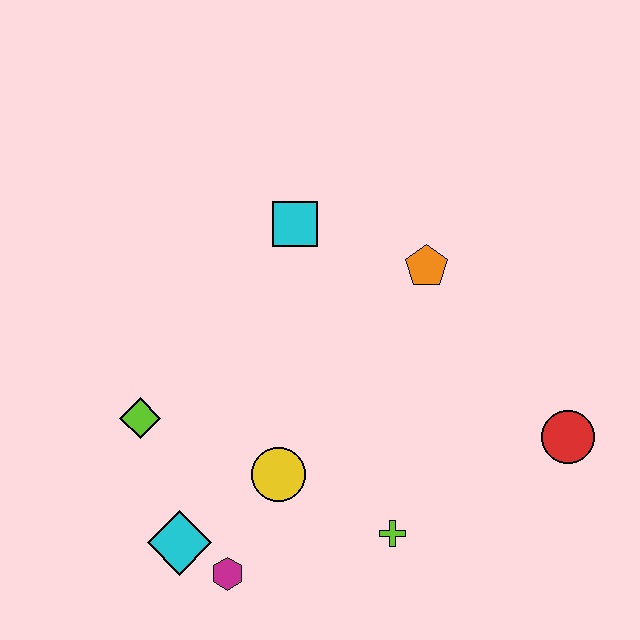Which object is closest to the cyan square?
The orange pentagon is closest to the cyan square.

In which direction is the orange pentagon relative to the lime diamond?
The orange pentagon is to the right of the lime diamond.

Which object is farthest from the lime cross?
The cyan square is farthest from the lime cross.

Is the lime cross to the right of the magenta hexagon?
Yes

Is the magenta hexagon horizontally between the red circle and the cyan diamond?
Yes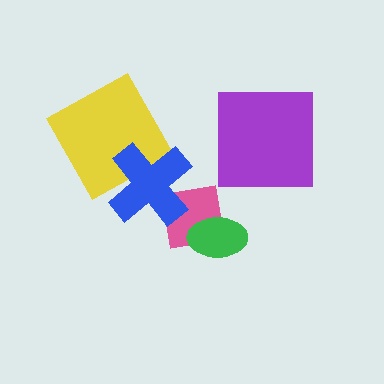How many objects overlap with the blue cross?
2 objects overlap with the blue cross.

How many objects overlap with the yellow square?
1 object overlaps with the yellow square.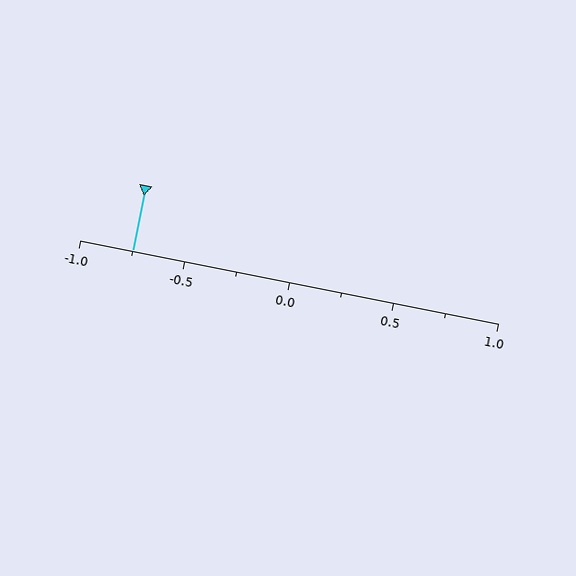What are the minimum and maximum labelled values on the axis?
The axis runs from -1.0 to 1.0.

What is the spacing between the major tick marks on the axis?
The major ticks are spaced 0.5 apart.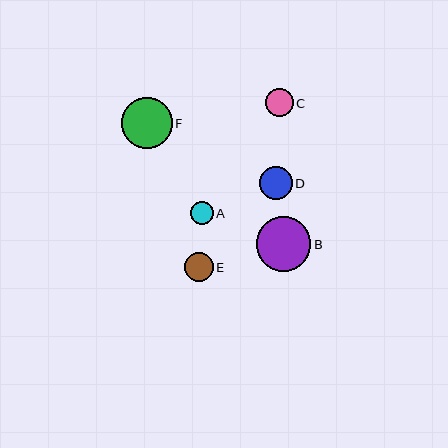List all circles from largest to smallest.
From largest to smallest: B, F, D, E, C, A.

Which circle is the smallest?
Circle A is the smallest with a size of approximately 22 pixels.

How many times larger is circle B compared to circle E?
Circle B is approximately 1.9 times the size of circle E.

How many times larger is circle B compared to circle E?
Circle B is approximately 1.9 times the size of circle E.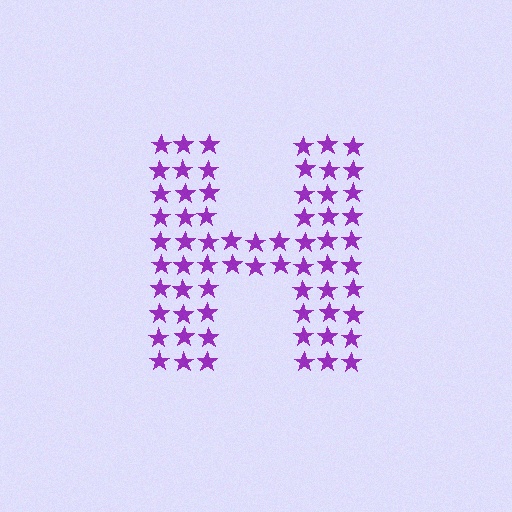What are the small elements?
The small elements are stars.